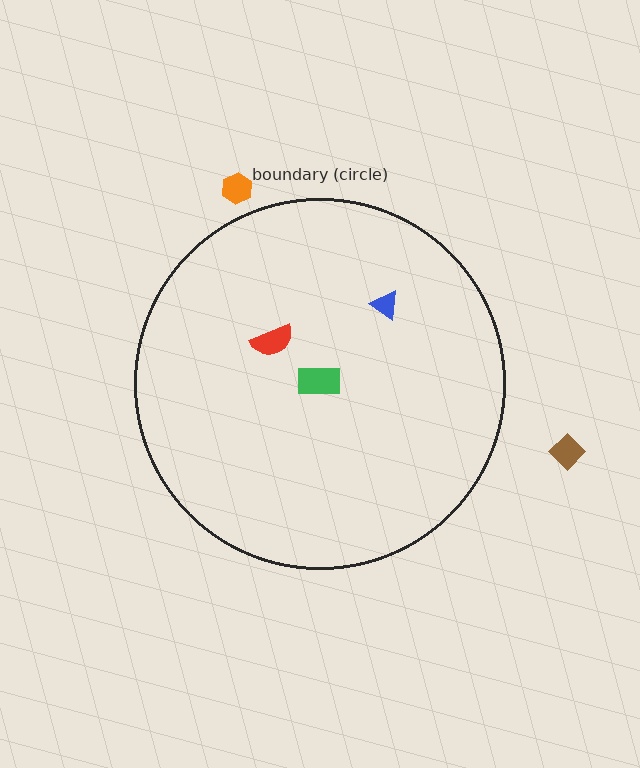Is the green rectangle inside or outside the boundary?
Inside.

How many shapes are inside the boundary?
3 inside, 2 outside.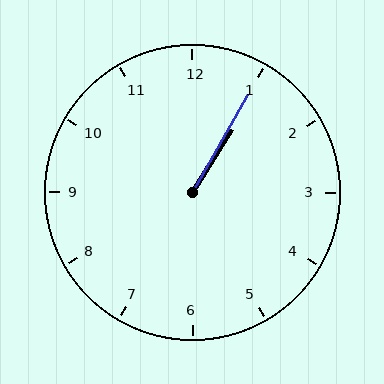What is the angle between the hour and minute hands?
Approximately 2 degrees.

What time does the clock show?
1:05.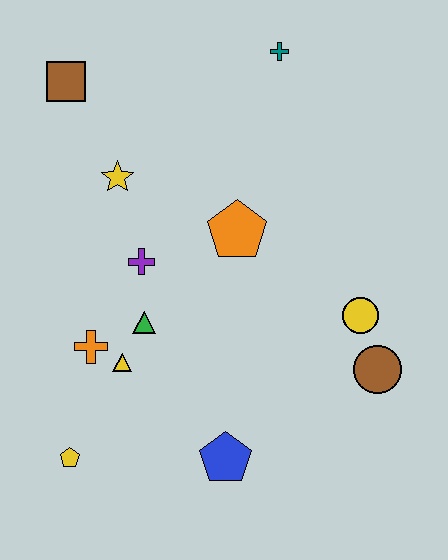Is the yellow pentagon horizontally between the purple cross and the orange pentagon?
No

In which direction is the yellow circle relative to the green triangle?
The yellow circle is to the right of the green triangle.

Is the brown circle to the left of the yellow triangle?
No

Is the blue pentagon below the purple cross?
Yes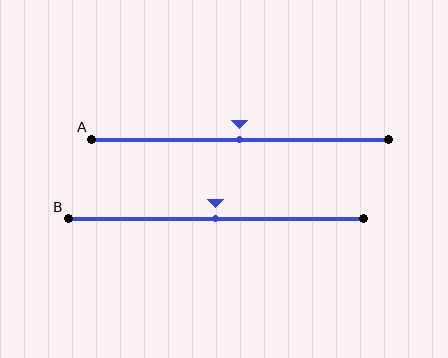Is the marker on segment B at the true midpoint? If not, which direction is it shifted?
Yes, the marker on segment B is at the true midpoint.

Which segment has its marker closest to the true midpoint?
Segment A has its marker closest to the true midpoint.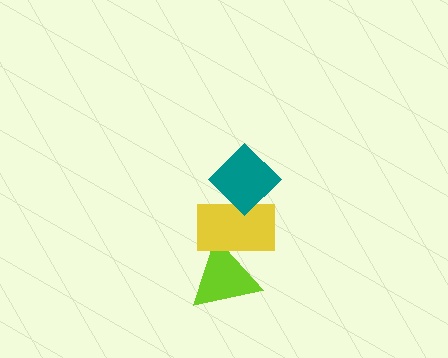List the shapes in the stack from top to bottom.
From top to bottom: the teal diamond, the yellow rectangle, the lime triangle.